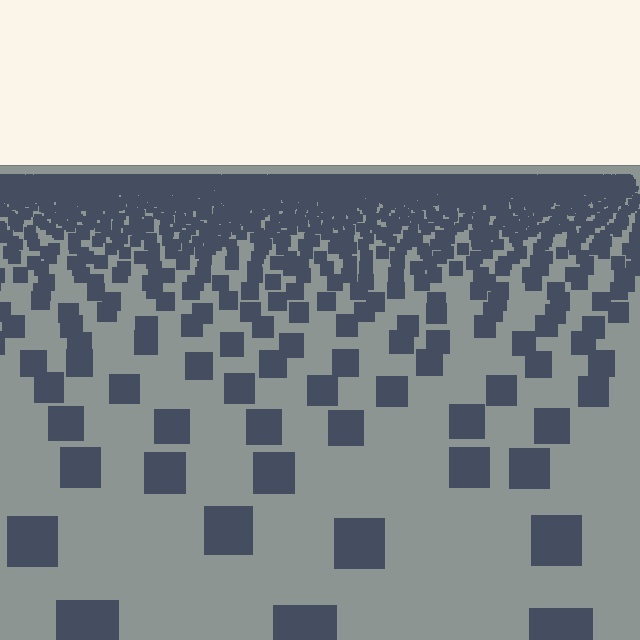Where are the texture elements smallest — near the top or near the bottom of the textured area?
Near the top.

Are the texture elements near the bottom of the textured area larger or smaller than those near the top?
Larger. Near the bottom, elements are closer to the viewer and appear at a bigger on-screen size.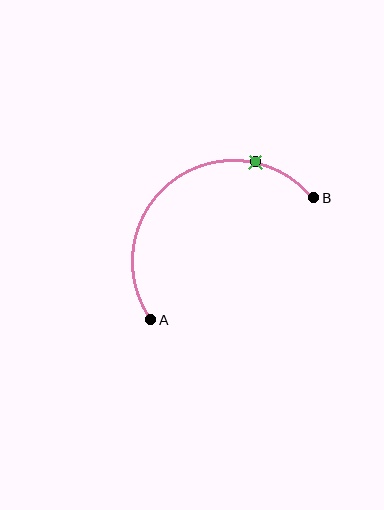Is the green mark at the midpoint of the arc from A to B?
No. The green mark lies on the arc but is closer to endpoint B. The arc midpoint would be at the point on the curve equidistant along the arc from both A and B.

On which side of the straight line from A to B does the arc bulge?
The arc bulges above and to the left of the straight line connecting A and B.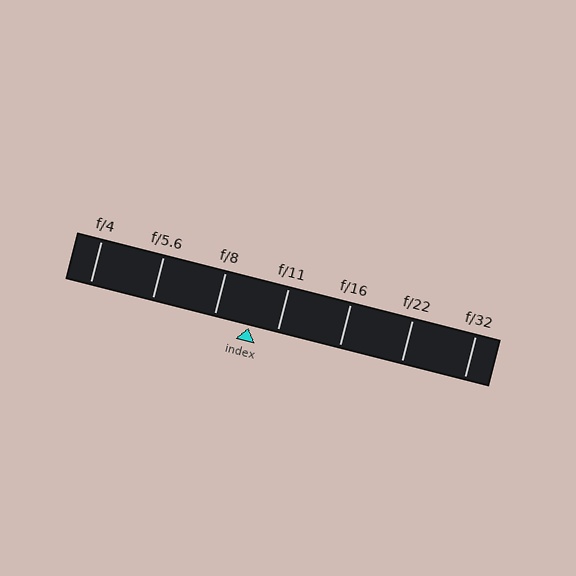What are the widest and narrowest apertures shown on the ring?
The widest aperture shown is f/4 and the narrowest is f/32.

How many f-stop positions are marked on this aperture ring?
There are 7 f-stop positions marked.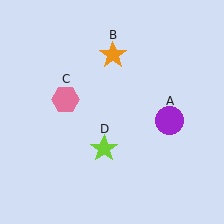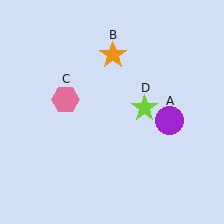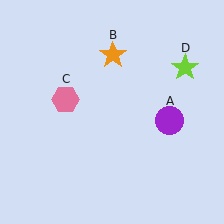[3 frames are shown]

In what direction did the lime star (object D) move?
The lime star (object D) moved up and to the right.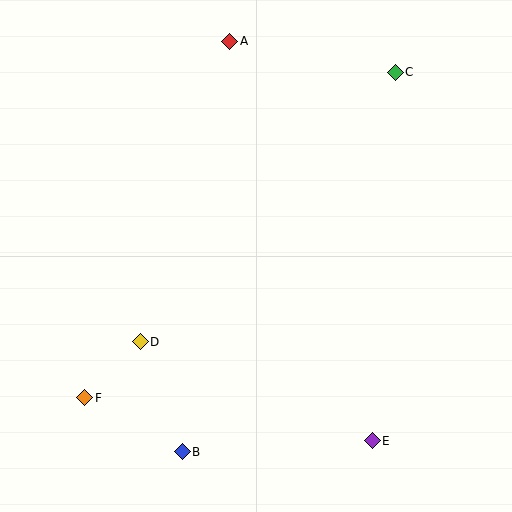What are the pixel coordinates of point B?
Point B is at (182, 452).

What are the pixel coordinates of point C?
Point C is at (395, 72).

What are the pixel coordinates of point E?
Point E is at (372, 441).